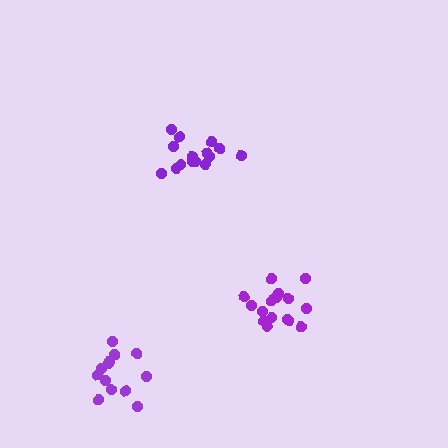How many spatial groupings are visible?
There are 3 spatial groupings.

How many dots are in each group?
Group 1: 16 dots, Group 2: 15 dots, Group 3: 13 dots (44 total).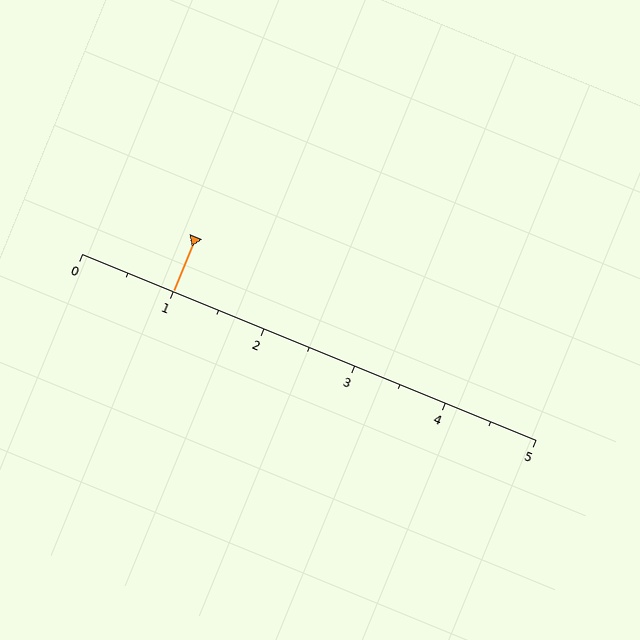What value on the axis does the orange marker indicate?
The marker indicates approximately 1.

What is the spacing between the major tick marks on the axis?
The major ticks are spaced 1 apart.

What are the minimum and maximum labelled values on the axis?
The axis runs from 0 to 5.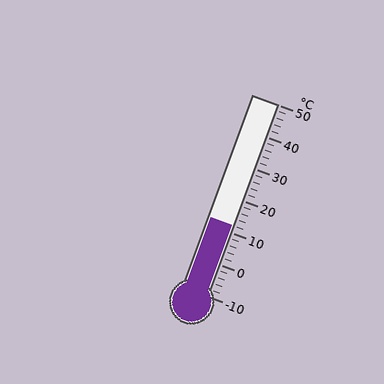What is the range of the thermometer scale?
The thermometer scale ranges from -10°C to 50°C.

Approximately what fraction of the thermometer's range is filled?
The thermometer is filled to approximately 35% of its range.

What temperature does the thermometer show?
The thermometer shows approximately 12°C.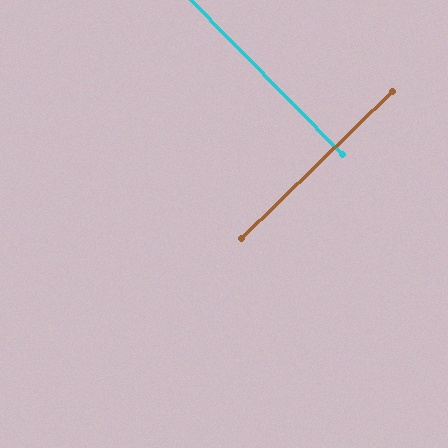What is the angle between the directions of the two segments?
Approximately 90 degrees.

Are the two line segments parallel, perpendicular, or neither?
Perpendicular — they meet at approximately 90°.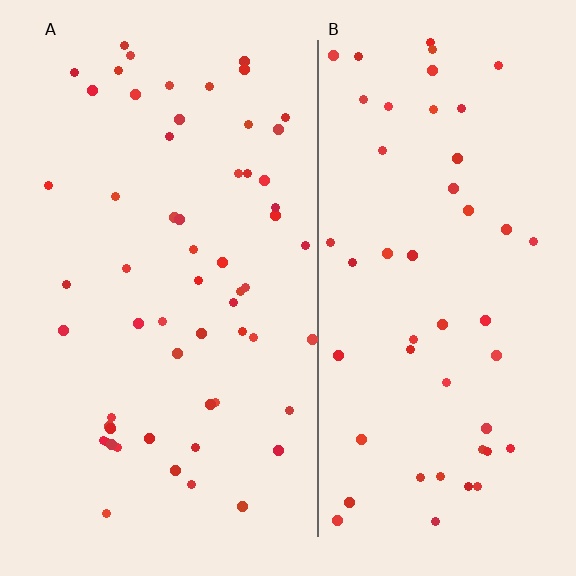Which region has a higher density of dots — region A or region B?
A (the left).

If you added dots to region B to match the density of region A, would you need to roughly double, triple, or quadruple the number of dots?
Approximately double.